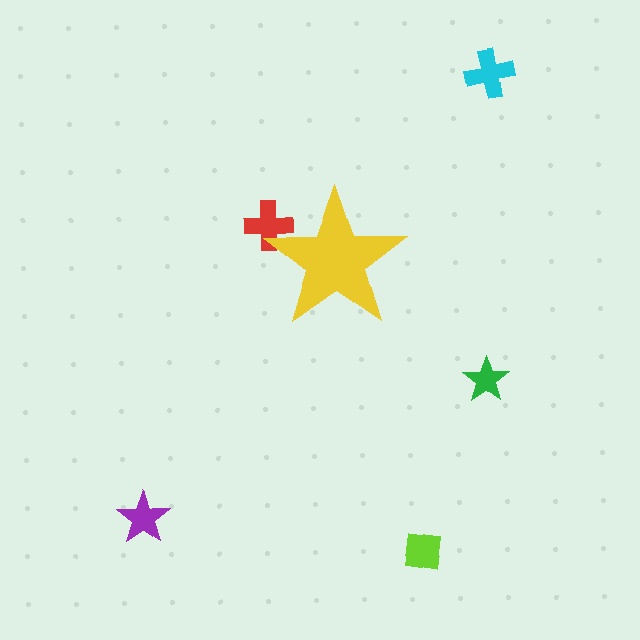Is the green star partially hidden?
No, the green star is fully visible.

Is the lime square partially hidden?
No, the lime square is fully visible.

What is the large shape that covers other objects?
A yellow star.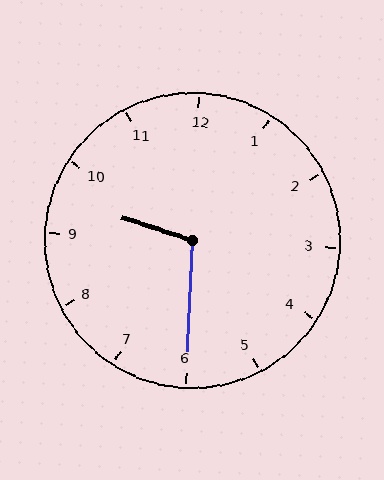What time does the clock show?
9:30.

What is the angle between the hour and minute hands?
Approximately 105 degrees.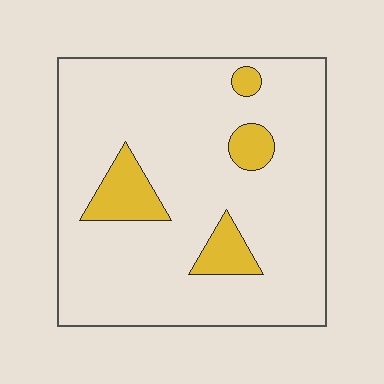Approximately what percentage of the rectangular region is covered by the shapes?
Approximately 10%.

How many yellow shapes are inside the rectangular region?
4.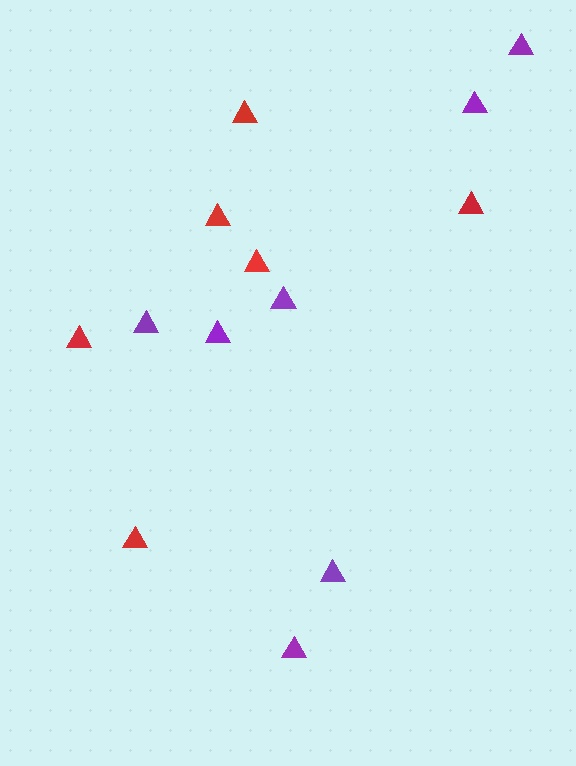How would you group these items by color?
There are 2 groups: one group of purple triangles (7) and one group of red triangles (6).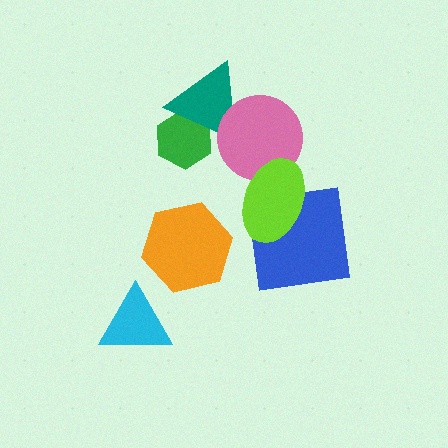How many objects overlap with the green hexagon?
1 object overlaps with the green hexagon.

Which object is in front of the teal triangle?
The pink circle is in front of the teal triangle.